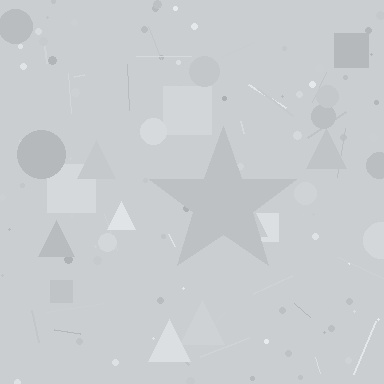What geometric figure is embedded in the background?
A star is embedded in the background.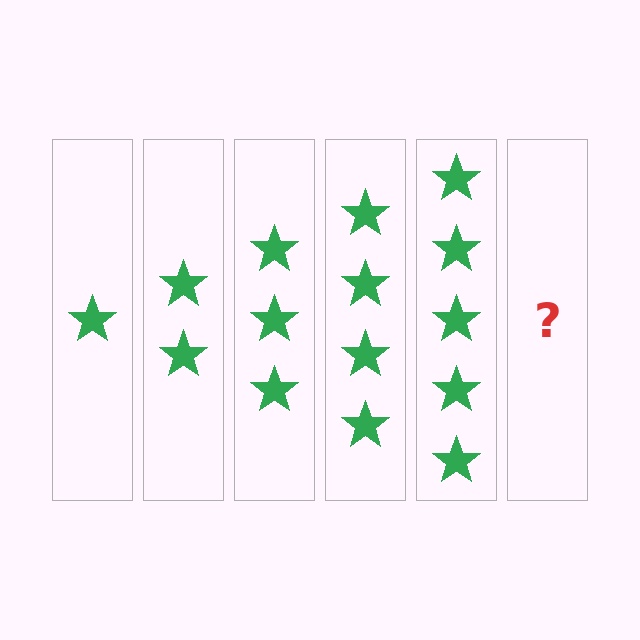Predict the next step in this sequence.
The next step is 6 stars.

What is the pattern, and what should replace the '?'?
The pattern is that each step adds one more star. The '?' should be 6 stars.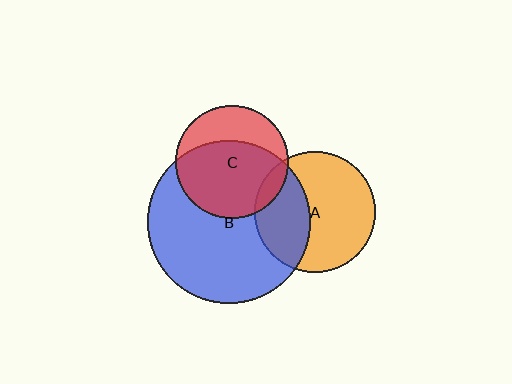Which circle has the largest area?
Circle B (blue).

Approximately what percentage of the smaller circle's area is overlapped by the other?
Approximately 35%.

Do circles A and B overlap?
Yes.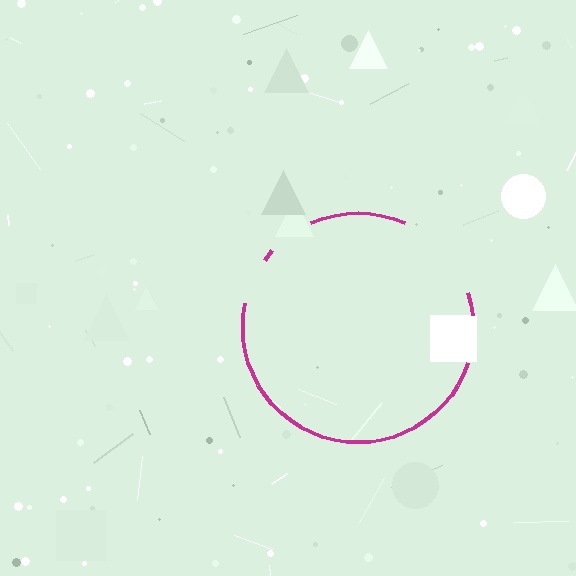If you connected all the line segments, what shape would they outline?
They would outline a circle.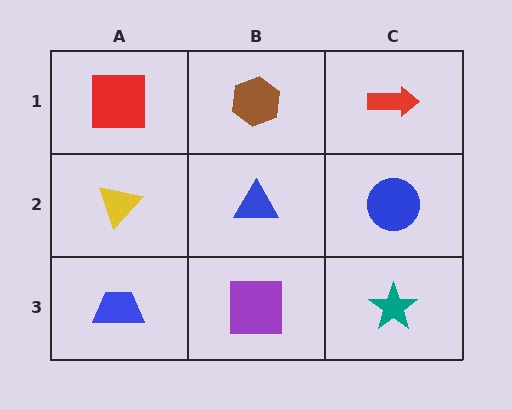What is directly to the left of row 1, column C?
A brown hexagon.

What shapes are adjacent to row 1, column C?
A blue circle (row 2, column C), a brown hexagon (row 1, column B).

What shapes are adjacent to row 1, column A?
A yellow triangle (row 2, column A), a brown hexagon (row 1, column B).